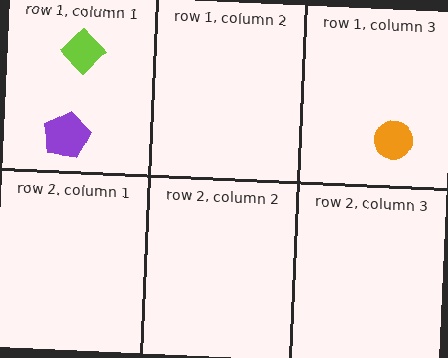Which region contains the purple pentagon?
The row 1, column 1 region.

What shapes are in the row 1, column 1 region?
The lime diamond, the purple pentagon.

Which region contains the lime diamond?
The row 1, column 1 region.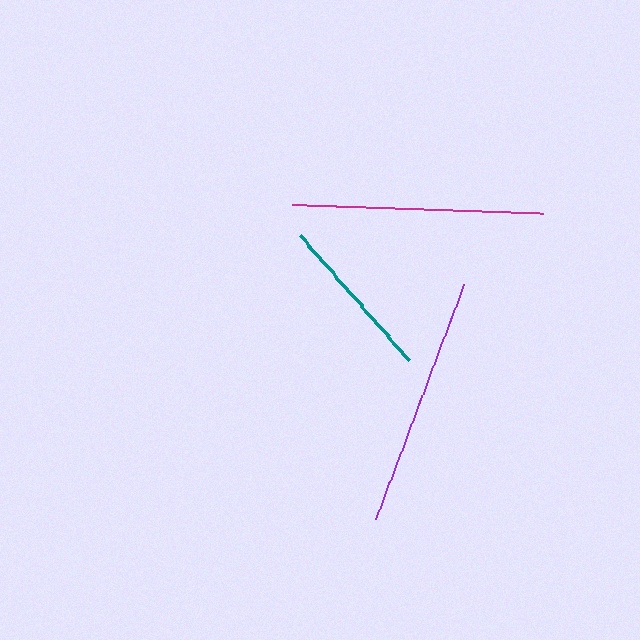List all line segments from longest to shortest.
From longest to shortest: purple, magenta, teal.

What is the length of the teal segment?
The teal segment is approximately 165 pixels long.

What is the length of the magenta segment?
The magenta segment is approximately 251 pixels long.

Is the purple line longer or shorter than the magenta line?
The purple line is longer than the magenta line.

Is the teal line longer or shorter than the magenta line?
The magenta line is longer than the teal line.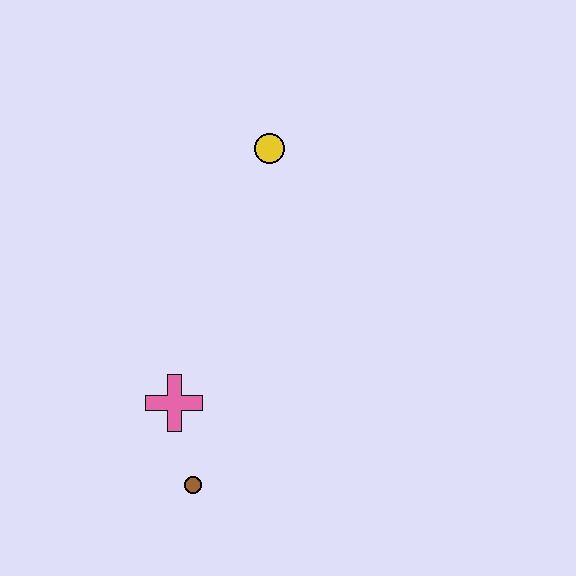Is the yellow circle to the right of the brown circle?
Yes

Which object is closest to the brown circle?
The pink cross is closest to the brown circle.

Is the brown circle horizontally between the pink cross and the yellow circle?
Yes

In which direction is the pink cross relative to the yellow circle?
The pink cross is below the yellow circle.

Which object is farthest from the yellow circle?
The brown circle is farthest from the yellow circle.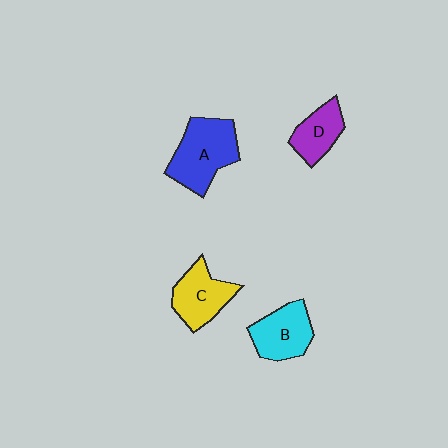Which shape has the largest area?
Shape A (blue).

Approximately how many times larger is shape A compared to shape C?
Approximately 1.3 times.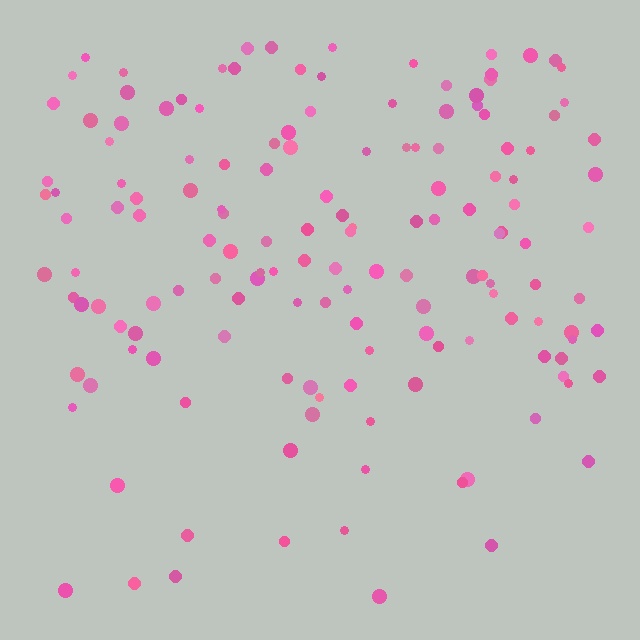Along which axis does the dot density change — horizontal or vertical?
Vertical.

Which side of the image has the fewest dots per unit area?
The bottom.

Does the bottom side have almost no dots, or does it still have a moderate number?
Still a moderate number, just noticeably fewer than the top.